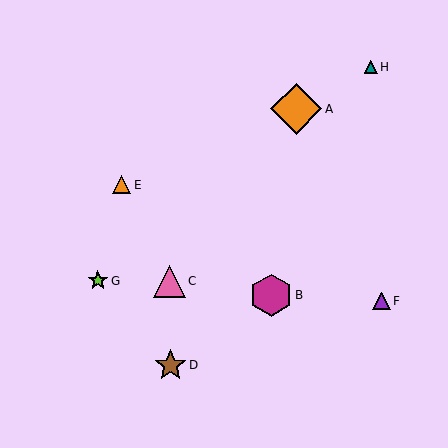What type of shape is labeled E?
Shape E is an orange triangle.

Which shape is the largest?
The orange diamond (labeled A) is the largest.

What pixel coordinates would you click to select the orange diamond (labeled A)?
Click at (296, 109) to select the orange diamond A.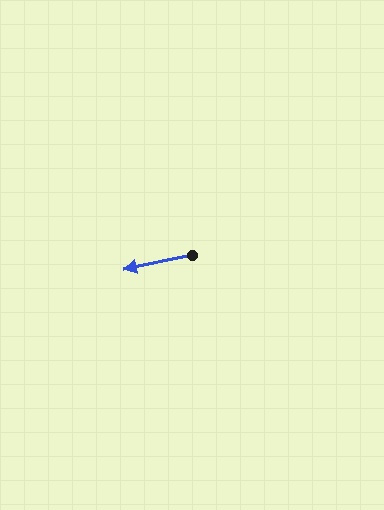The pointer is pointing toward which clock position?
Roughly 9 o'clock.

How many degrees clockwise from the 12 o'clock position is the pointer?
Approximately 258 degrees.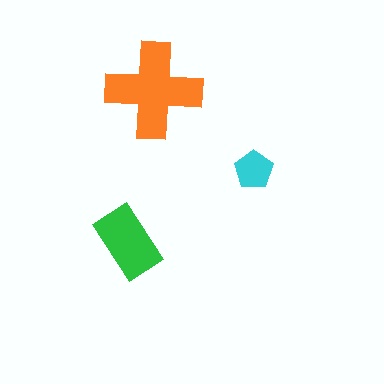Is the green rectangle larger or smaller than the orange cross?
Smaller.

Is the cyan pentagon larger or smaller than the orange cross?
Smaller.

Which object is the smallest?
The cyan pentagon.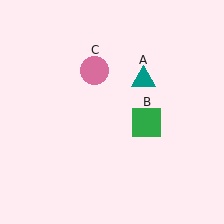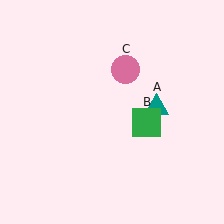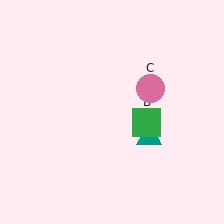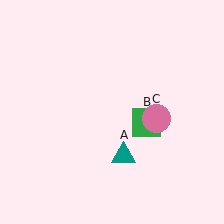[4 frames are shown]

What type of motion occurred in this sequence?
The teal triangle (object A), pink circle (object C) rotated clockwise around the center of the scene.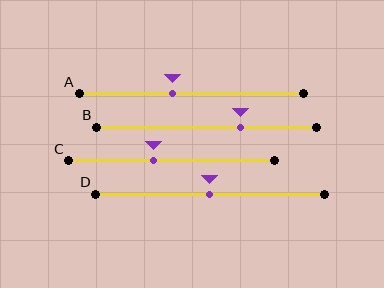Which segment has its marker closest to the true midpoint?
Segment D has its marker closest to the true midpoint.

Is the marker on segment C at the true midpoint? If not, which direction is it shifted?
No, the marker on segment C is shifted to the left by about 9% of the segment length.